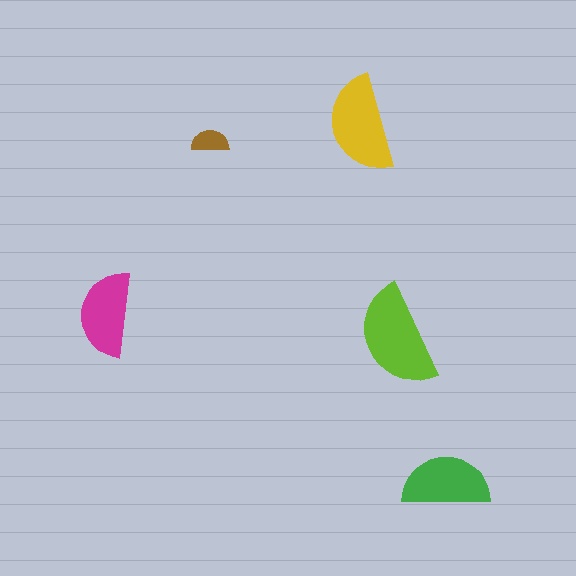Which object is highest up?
The yellow semicircle is topmost.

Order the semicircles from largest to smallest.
the lime one, the yellow one, the green one, the magenta one, the brown one.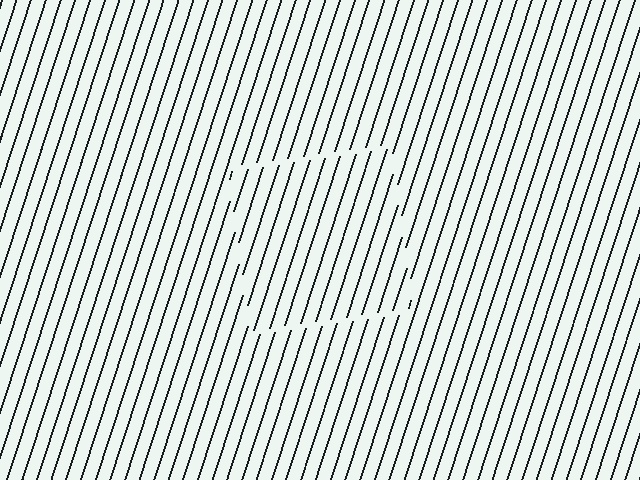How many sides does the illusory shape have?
4 sides — the line-ends trace a square.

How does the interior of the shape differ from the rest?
The interior of the shape contains the same grating, shifted by half a period — the contour is defined by the phase discontinuity where line-ends from the inner and outer gratings abut.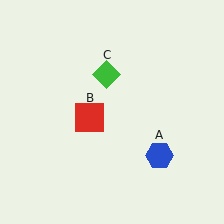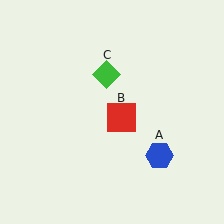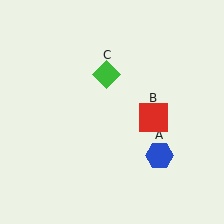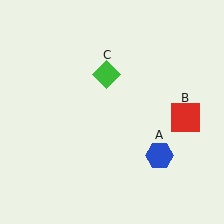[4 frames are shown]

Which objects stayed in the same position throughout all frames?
Blue hexagon (object A) and green diamond (object C) remained stationary.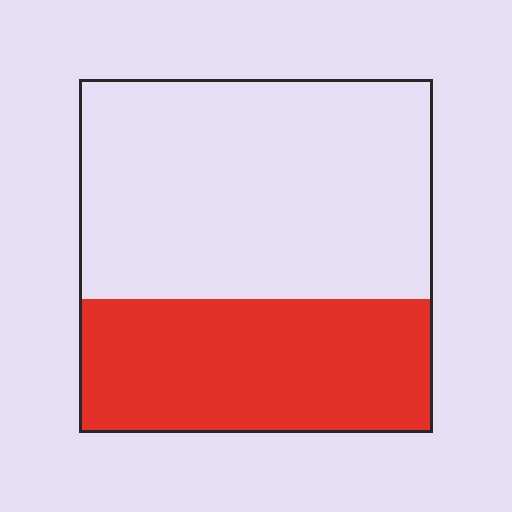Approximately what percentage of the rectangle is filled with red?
Approximately 40%.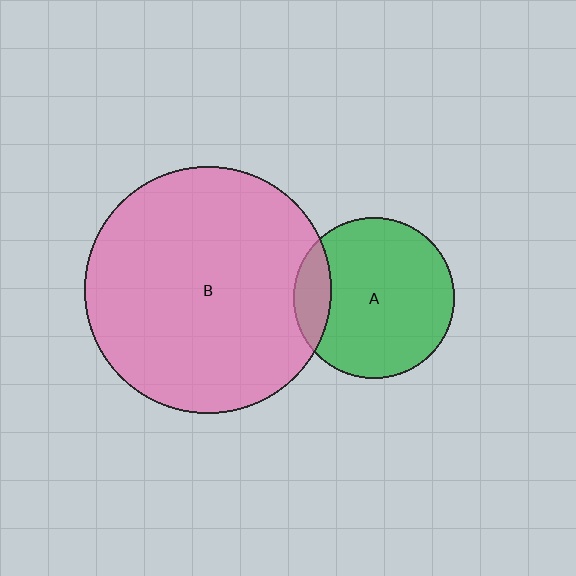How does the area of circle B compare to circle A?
Approximately 2.3 times.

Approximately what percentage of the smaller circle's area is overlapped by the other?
Approximately 15%.